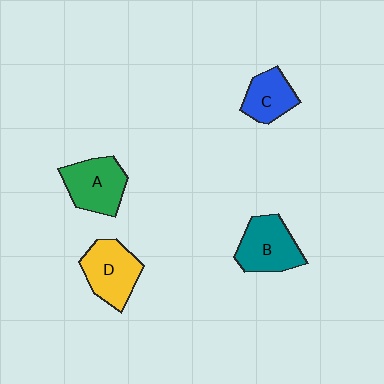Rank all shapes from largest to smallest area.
From largest to smallest: B (teal), A (green), D (yellow), C (blue).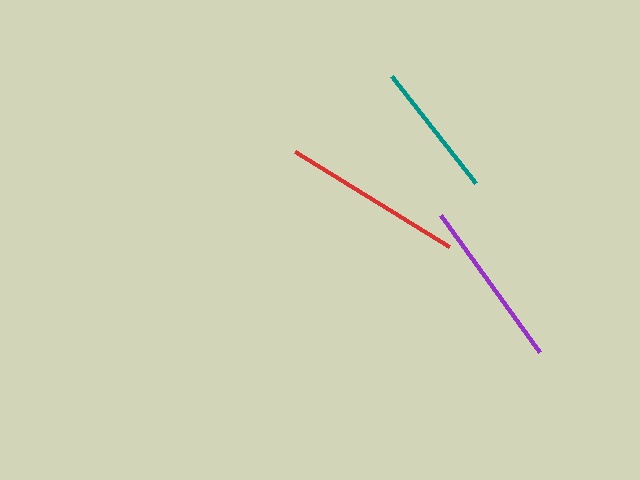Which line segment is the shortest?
The teal line is the shortest at approximately 136 pixels.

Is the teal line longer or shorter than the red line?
The red line is longer than the teal line.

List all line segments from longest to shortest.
From longest to shortest: red, purple, teal.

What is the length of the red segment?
The red segment is approximately 180 pixels long.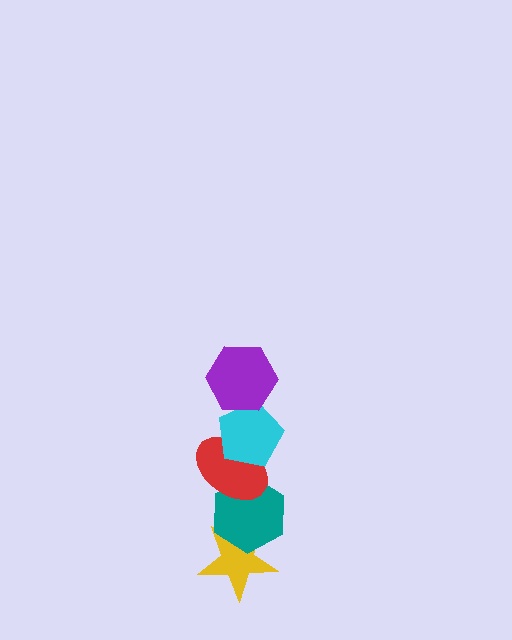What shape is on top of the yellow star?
The teal hexagon is on top of the yellow star.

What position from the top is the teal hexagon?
The teal hexagon is 4th from the top.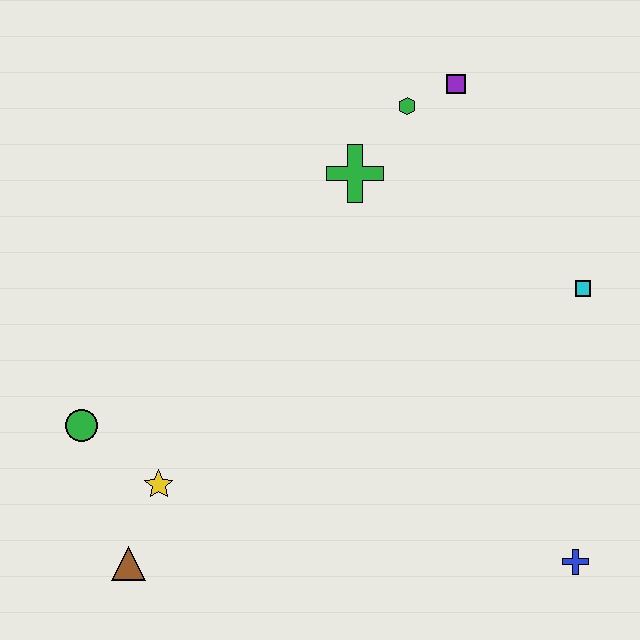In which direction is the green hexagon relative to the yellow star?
The green hexagon is above the yellow star.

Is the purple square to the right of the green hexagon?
Yes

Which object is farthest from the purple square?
The brown triangle is farthest from the purple square.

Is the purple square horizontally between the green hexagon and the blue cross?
Yes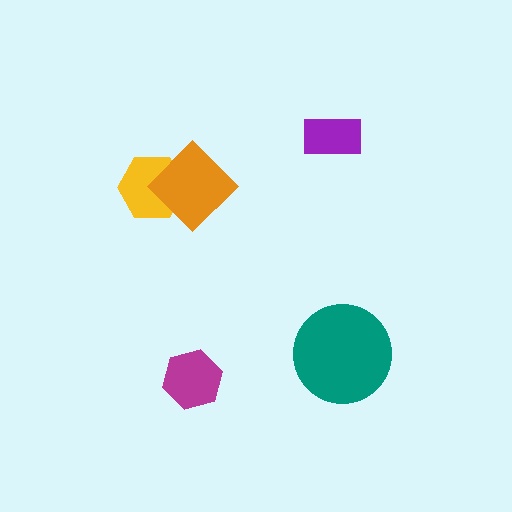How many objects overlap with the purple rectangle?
0 objects overlap with the purple rectangle.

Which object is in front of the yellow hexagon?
The orange diamond is in front of the yellow hexagon.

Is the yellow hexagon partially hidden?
Yes, it is partially covered by another shape.